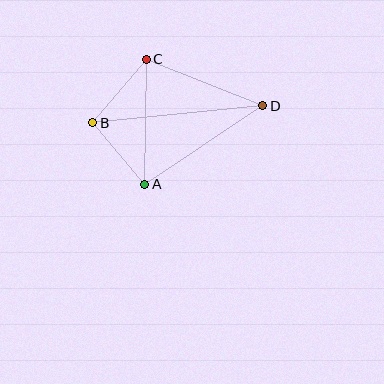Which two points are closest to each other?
Points A and B are closest to each other.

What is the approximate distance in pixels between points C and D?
The distance between C and D is approximately 125 pixels.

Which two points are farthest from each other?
Points B and D are farthest from each other.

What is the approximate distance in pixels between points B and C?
The distance between B and C is approximately 83 pixels.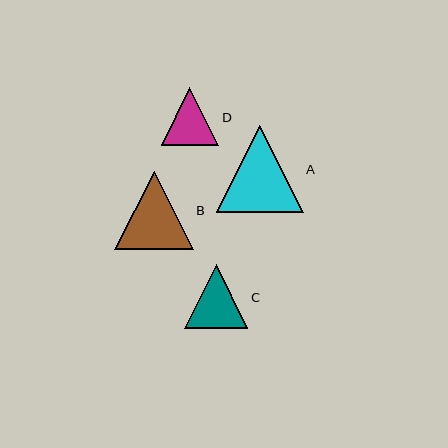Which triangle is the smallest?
Triangle D is the smallest with a size of approximately 58 pixels.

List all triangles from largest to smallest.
From largest to smallest: A, B, C, D.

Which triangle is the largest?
Triangle A is the largest with a size of approximately 87 pixels.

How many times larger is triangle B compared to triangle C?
Triangle B is approximately 1.2 times the size of triangle C.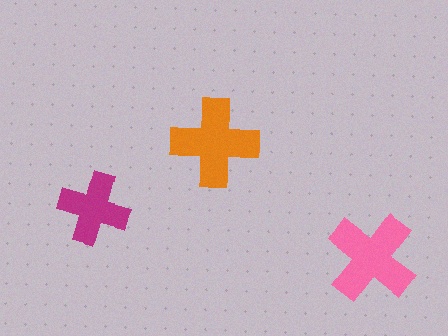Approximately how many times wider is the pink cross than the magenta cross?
About 1.5 times wider.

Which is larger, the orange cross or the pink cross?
The pink one.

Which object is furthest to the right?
The pink cross is rightmost.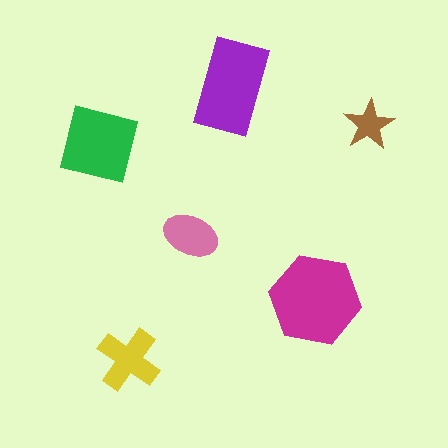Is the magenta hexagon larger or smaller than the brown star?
Larger.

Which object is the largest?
The magenta hexagon.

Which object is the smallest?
The brown star.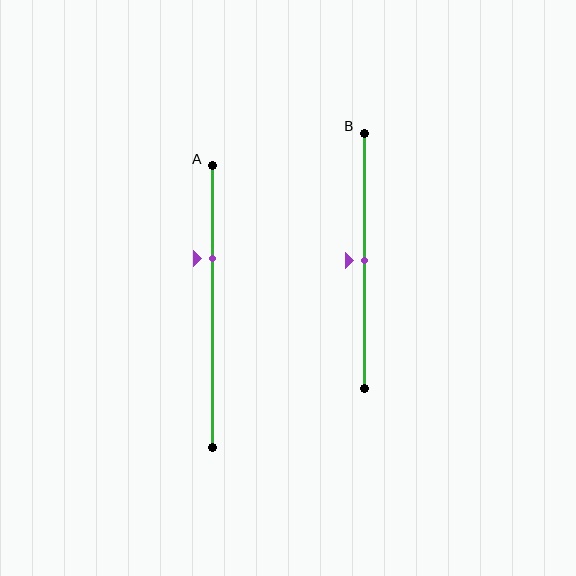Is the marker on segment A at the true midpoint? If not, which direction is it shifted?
No, the marker on segment A is shifted upward by about 17% of the segment length.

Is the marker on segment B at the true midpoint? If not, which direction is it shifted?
Yes, the marker on segment B is at the true midpoint.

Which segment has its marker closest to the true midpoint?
Segment B has its marker closest to the true midpoint.